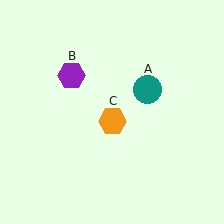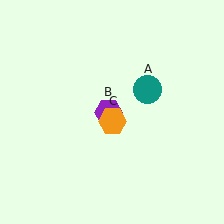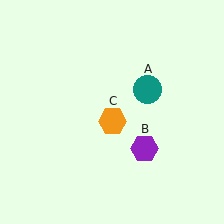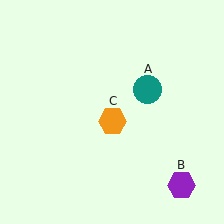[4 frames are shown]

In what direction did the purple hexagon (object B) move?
The purple hexagon (object B) moved down and to the right.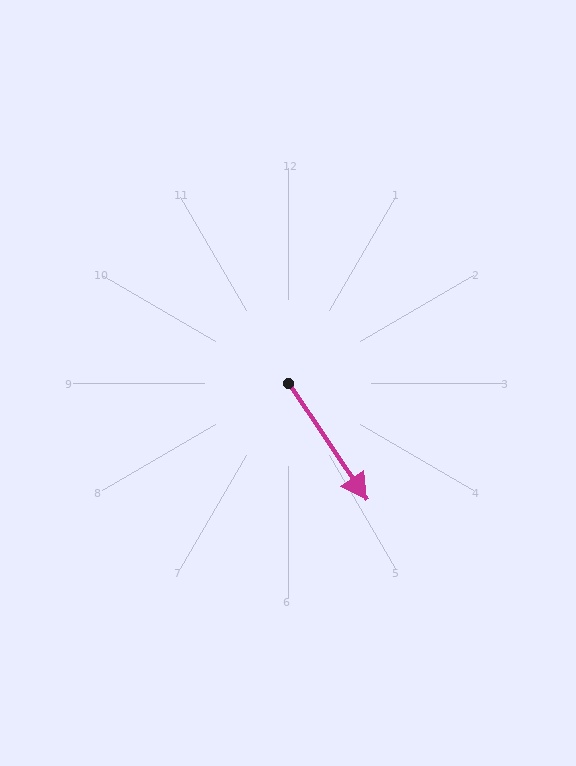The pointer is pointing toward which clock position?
Roughly 5 o'clock.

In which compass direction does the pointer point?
Southeast.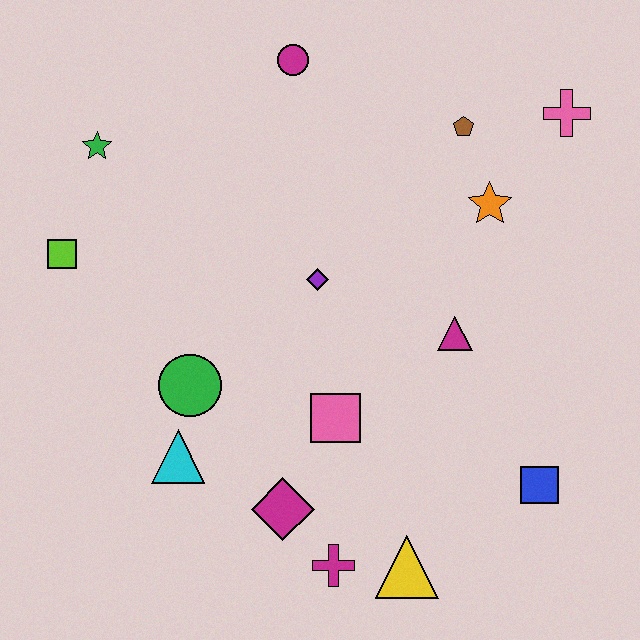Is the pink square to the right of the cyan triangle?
Yes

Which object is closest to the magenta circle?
The brown pentagon is closest to the magenta circle.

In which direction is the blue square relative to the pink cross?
The blue square is below the pink cross.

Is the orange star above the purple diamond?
Yes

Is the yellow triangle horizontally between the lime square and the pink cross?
Yes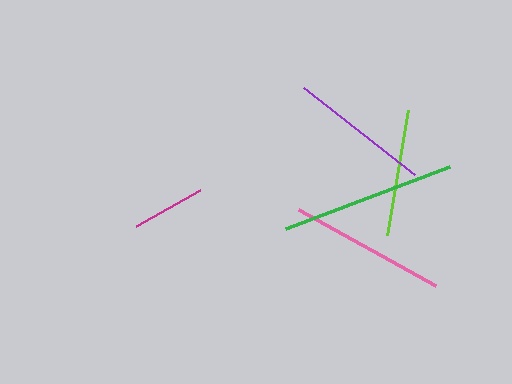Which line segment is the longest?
The green line is the longest at approximately 175 pixels.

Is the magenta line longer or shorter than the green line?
The green line is longer than the magenta line.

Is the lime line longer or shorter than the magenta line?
The lime line is longer than the magenta line.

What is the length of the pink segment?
The pink segment is approximately 157 pixels long.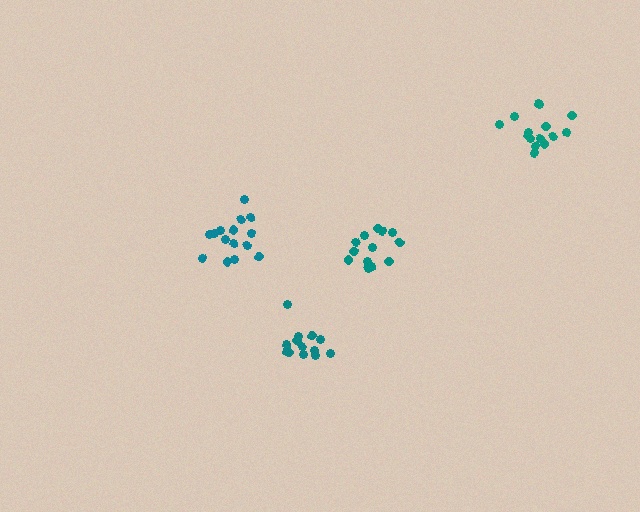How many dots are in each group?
Group 1: 13 dots, Group 2: 13 dots, Group 3: 15 dots, Group 4: 15 dots (56 total).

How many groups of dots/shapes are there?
There are 4 groups.